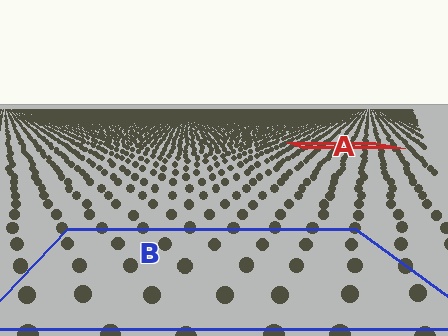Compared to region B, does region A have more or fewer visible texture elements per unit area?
Region A has more texture elements per unit area — they are packed more densely because it is farther away.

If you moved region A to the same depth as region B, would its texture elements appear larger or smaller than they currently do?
They would appear larger. At a closer depth, the same texture elements are projected at a bigger on-screen size.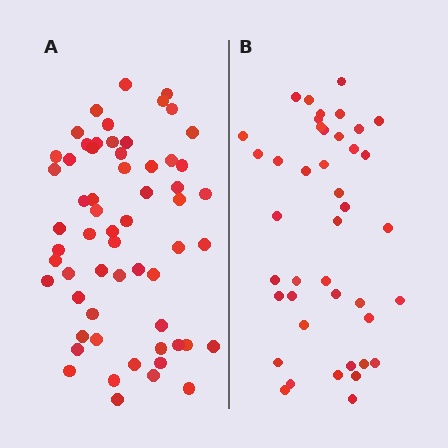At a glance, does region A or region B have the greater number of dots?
Region A (the left region) has more dots.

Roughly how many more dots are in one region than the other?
Region A has approximately 20 more dots than region B.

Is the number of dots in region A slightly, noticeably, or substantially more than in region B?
Region A has noticeably more, but not dramatically so. The ratio is roughly 1.4 to 1.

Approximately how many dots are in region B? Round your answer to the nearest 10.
About 40 dots. (The exact count is 42, which rounds to 40.)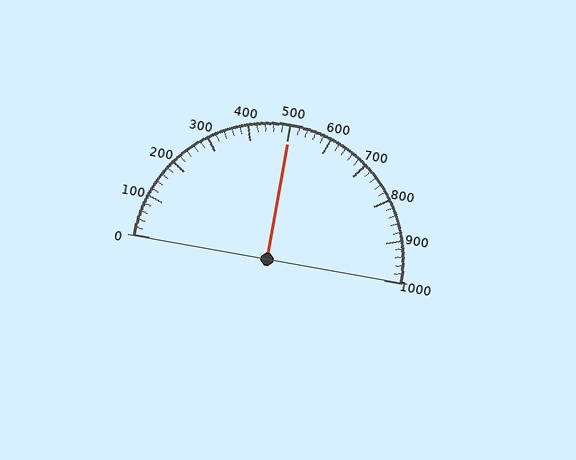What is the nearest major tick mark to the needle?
The nearest major tick mark is 500.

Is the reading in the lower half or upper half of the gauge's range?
The reading is in the upper half of the range (0 to 1000).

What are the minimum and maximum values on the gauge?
The gauge ranges from 0 to 1000.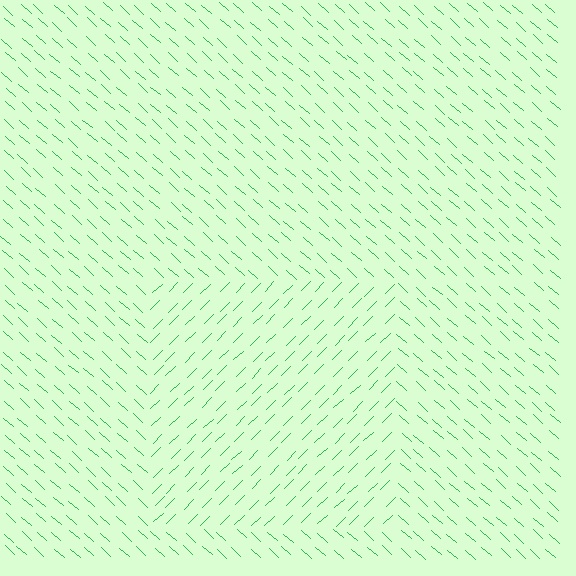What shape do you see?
I see a rectangle.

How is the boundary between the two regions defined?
The boundary is defined purely by a change in line orientation (approximately 86 degrees difference). All lines are the same color and thickness.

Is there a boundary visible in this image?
Yes, there is a texture boundary formed by a change in line orientation.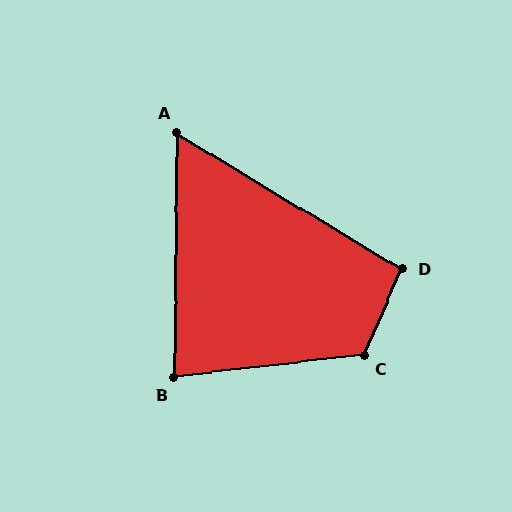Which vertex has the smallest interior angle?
A, at approximately 60 degrees.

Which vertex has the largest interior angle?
C, at approximately 120 degrees.